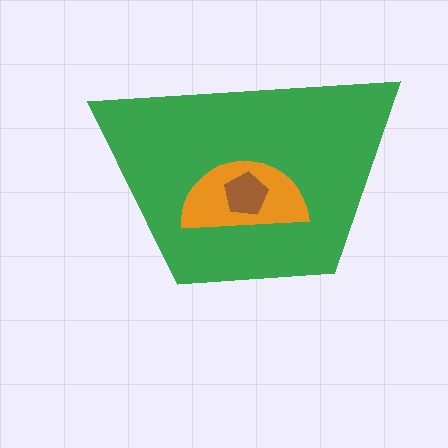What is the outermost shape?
The green trapezoid.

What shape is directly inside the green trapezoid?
The orange semicircle.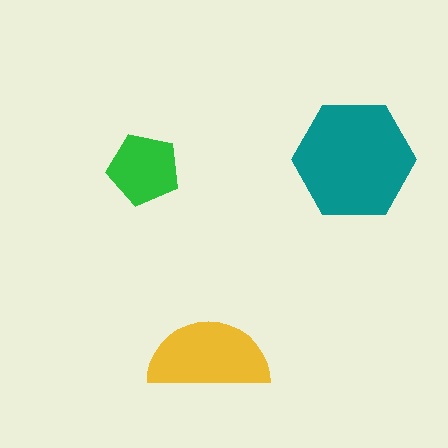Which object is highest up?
The teal hexagon is topmost.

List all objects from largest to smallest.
The teal hexagon, the yellow semicircle, the green pentagon.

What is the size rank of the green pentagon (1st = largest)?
3rd.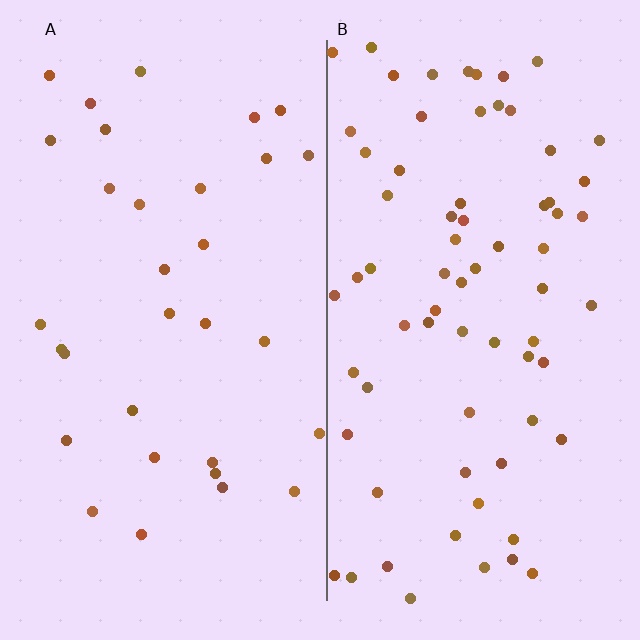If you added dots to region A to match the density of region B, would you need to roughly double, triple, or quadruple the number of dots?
Approximately double.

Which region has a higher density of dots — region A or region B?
B (the right).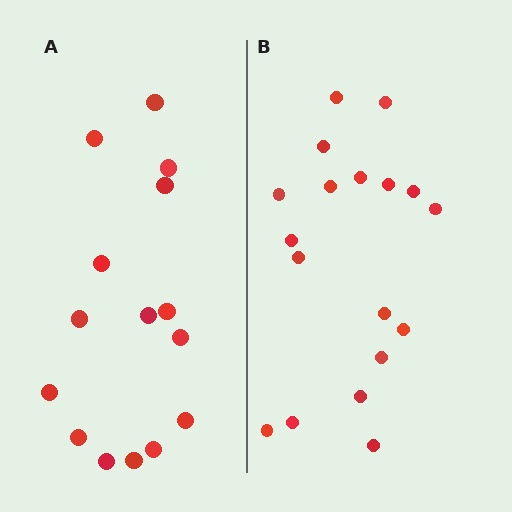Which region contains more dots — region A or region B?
Region B (the right region) has more dots.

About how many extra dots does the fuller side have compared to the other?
Region B has just a few more — roughly 2 or 3 more dots than region A.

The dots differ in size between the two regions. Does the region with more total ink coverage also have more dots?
No. Region A has more total ink coverage because its dots are larger, but region B actually contains more individual dots. Total area can be misleading — the number of items is what matters here.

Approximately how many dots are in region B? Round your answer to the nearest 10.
About 20 dots. (The exact count is 18, which rounds to 20.)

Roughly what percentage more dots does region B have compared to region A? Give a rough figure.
About 20% more.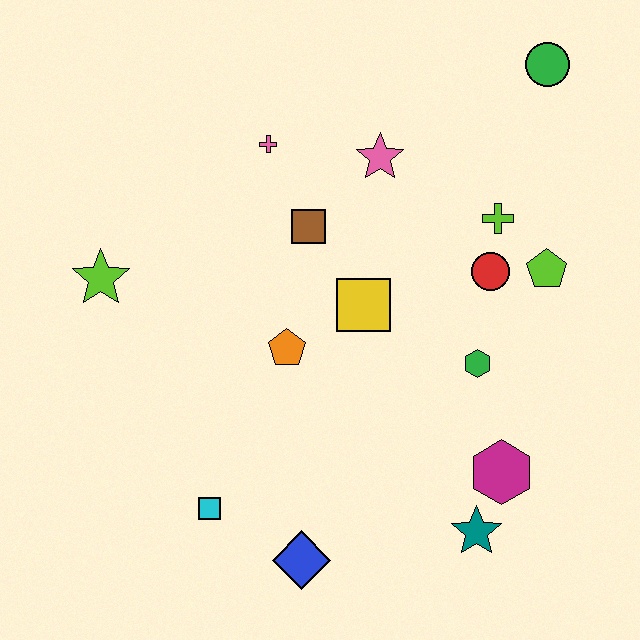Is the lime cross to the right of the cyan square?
Yes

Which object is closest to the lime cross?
The red circle is closest to the lime cross.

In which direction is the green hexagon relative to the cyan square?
The green hexagon is to the right of the cyan square.